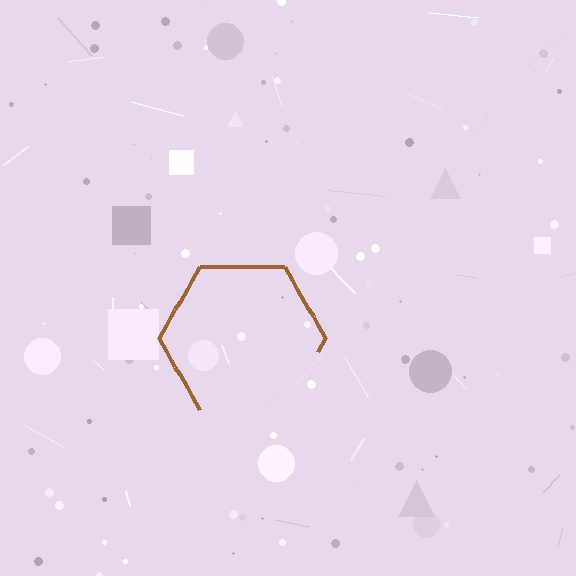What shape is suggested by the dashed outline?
The dashed outline suggests a hexagon.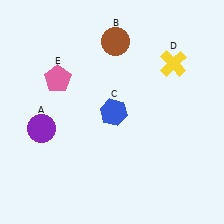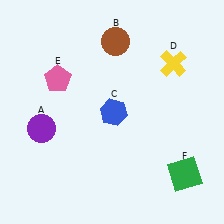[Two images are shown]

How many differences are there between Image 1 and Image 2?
There is 1 difference between the two images.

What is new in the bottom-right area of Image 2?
A green square (F) was added in the bottom-right area of Image 2.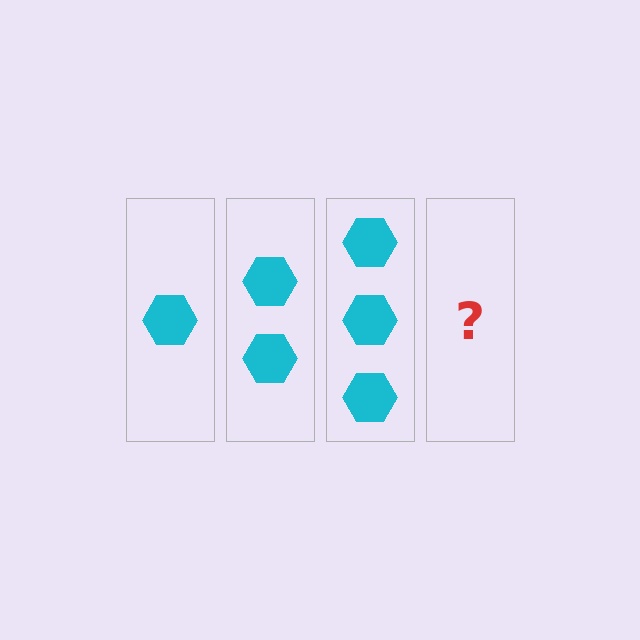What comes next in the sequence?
The next element should be 4 hexagons.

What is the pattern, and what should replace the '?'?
The pattern is that each step adds one more hexagon. The '?' should be 4 hexagons.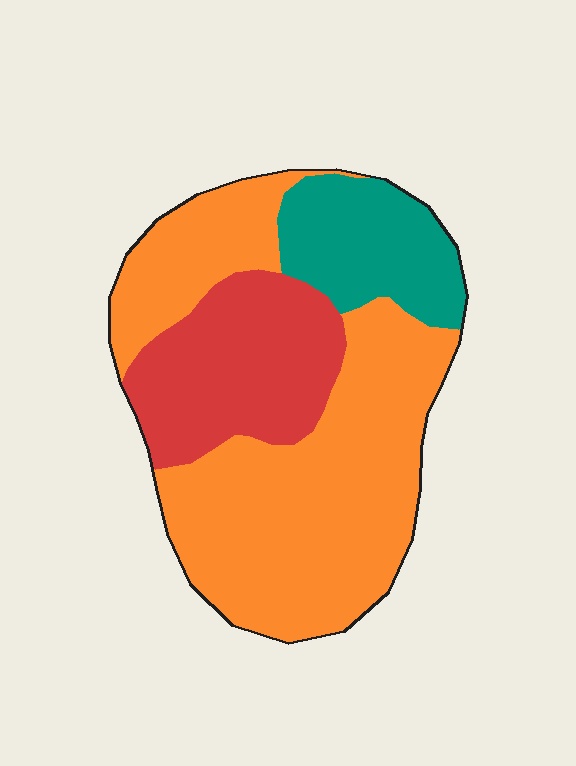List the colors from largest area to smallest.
From largest to smallest: orange, red, teal.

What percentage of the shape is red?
Red covers 24% of the shape.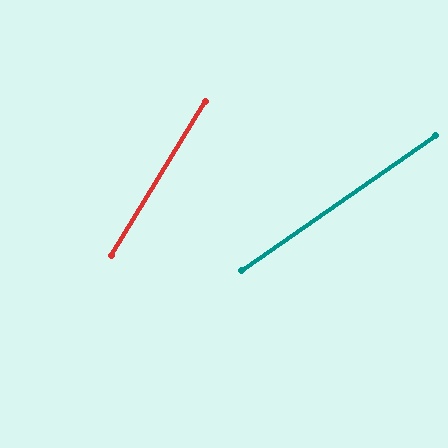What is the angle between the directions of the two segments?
Approximately 24 degrees.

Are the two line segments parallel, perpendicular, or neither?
Neither parallel nor perpendicular — they differ by about 24°.